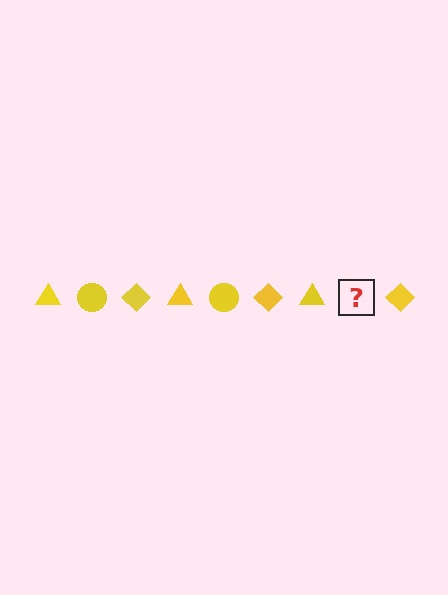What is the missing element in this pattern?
The missing element is a yellow circle.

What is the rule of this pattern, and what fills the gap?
The rule is that the pattern cycles through triangle, circle, diamond shapes in yellow. The gap should be filled with a yellow circle.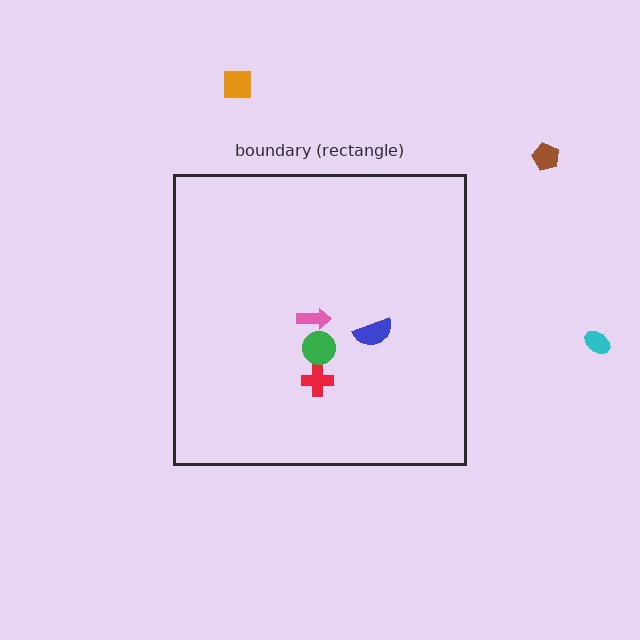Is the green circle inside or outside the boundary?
Inside.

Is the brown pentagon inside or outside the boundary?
Outside.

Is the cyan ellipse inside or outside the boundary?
Outside.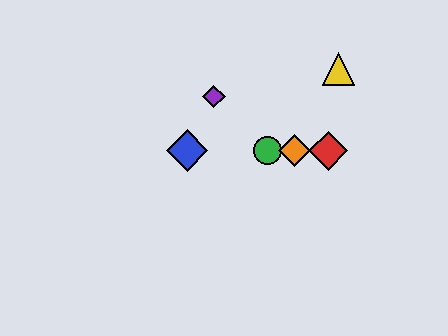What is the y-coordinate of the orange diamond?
The orange diamond is at y≈151.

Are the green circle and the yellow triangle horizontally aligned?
No, the green circle is at y≈151 and the yellow triangle is at y≈69.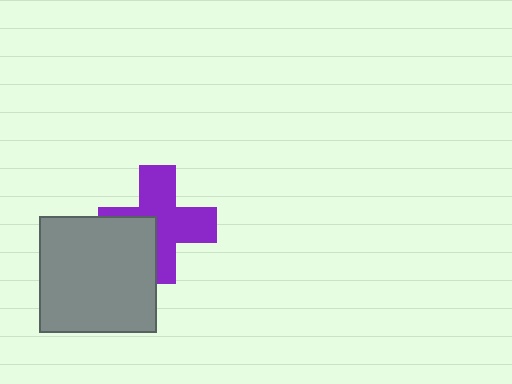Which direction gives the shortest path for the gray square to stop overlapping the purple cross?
Moving toward the lower-left gives the shortest separation.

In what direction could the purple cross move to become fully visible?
The purple cross could move toward the upper-right. That would shift it out from behind the gray square entirely.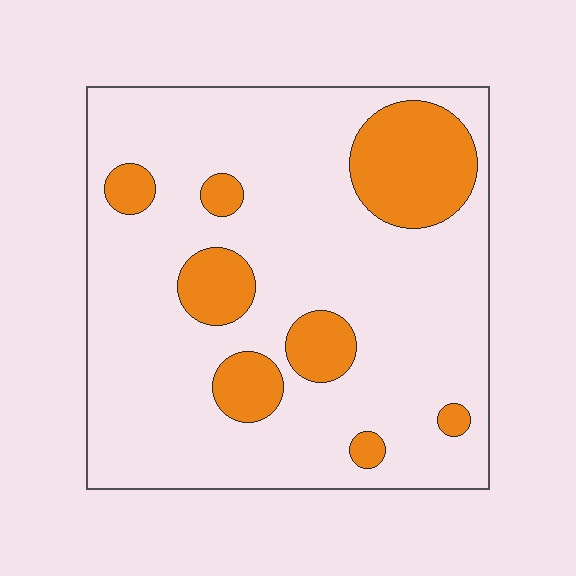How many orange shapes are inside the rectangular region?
8.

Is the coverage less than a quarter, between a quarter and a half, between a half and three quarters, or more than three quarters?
Less than a quarter.